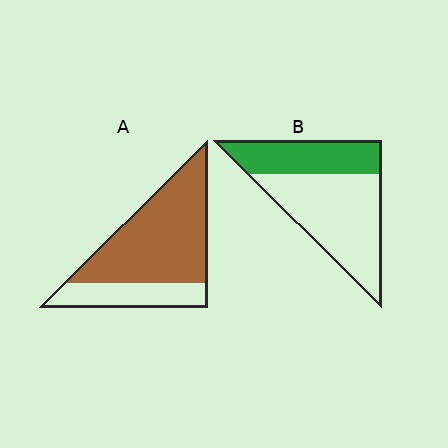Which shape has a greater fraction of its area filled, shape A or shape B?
Shape A.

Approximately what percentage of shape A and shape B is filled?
A is approximately 75% and B is approximately 35%.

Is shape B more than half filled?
No.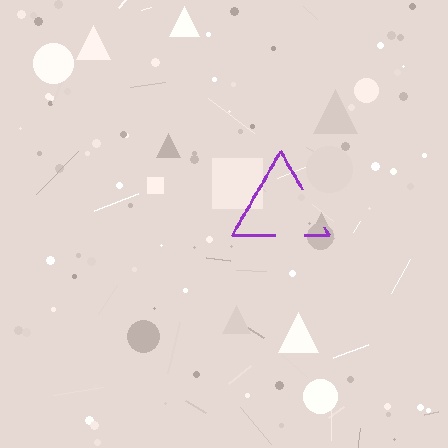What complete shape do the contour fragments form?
The contour fragments form a triangle.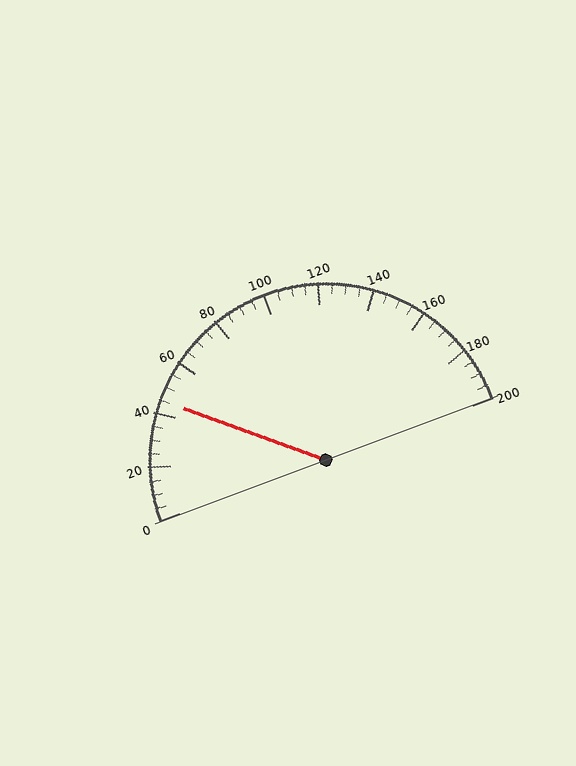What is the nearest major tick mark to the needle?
The nearest major tick mark is 40.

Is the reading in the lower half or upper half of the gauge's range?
The reading is in the lower half of the range (0 to 200).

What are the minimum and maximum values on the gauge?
The gauge ranges from 0 to 200.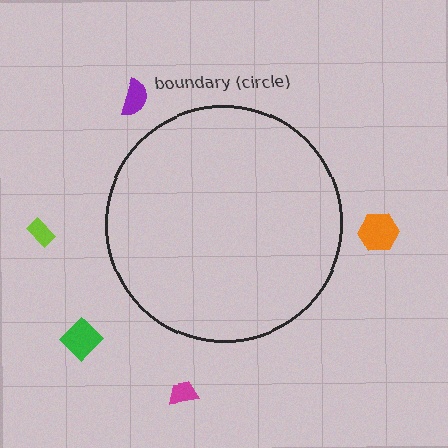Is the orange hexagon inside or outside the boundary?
Outside.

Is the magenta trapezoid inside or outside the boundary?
Outside.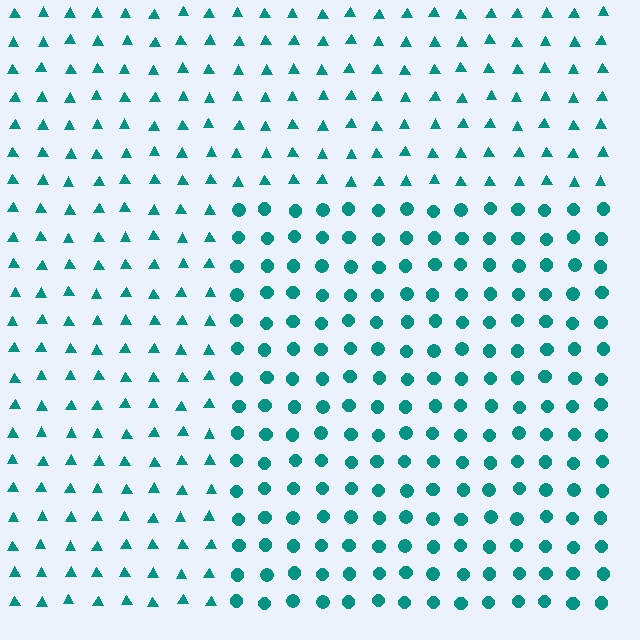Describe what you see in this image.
The image is filled with small teal elements arranged in a uniform grid. A rectangle-shaped region contains circles, while the surrounding area contains triangles. The boundary is defined purely by the change in element shape.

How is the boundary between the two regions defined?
The boundary is defined by a change in element shape: circles inside vs. triangles outside. All elements share the same color and spacing.